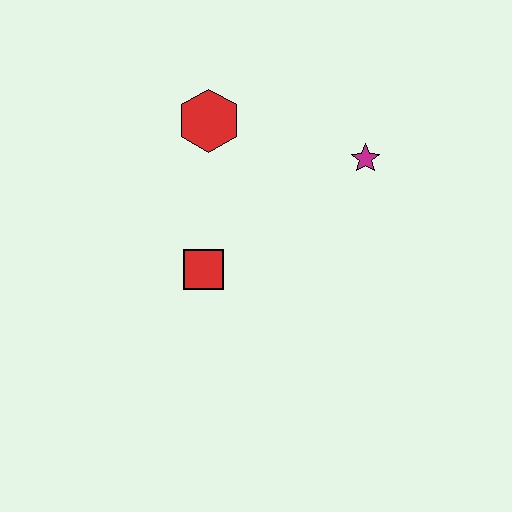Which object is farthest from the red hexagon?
The magenta star is farthest from the red hexagon.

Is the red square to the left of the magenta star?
Yes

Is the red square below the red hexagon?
Yes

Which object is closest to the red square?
The red hexagon is closest to the red square.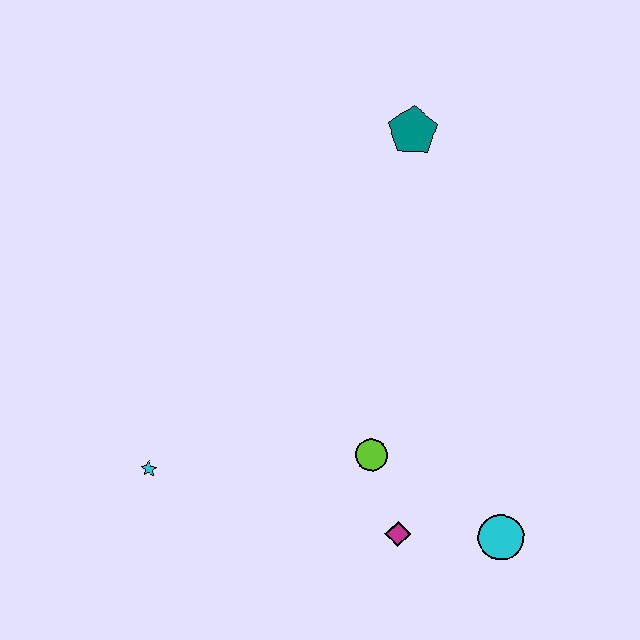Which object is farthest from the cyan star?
The teal pentagon is farthest from the cyan star.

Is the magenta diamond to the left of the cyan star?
No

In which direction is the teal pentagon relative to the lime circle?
The teal pentagon is above the lime circle.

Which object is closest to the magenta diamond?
The lime circle is closest to the magenta diamond.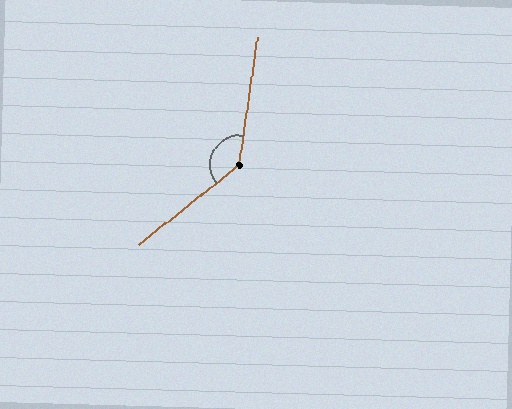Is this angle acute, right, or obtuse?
It is obtuse.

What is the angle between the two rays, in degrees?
Approximately 137 degrees.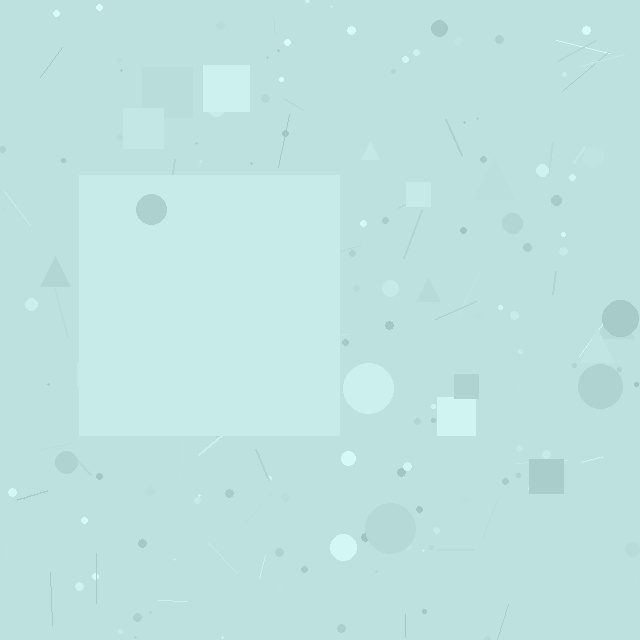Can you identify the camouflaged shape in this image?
The camouflaged shape is a square.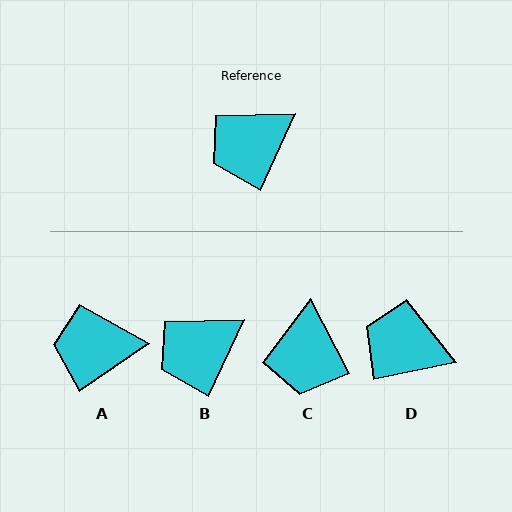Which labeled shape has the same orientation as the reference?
B.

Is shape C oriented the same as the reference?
No, it is off by about 52 degrees.